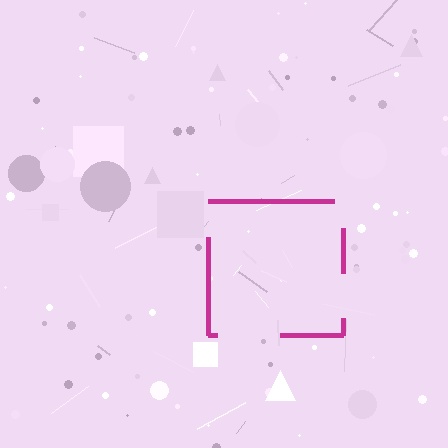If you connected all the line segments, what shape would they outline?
They would outline a square.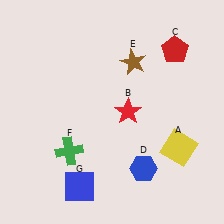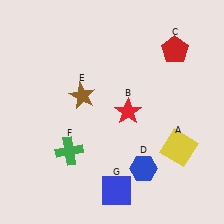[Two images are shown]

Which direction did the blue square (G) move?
The blue square (G) moved right.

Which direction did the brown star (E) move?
The brown star (E) moved left.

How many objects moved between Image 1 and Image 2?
2 objects moved between the two images.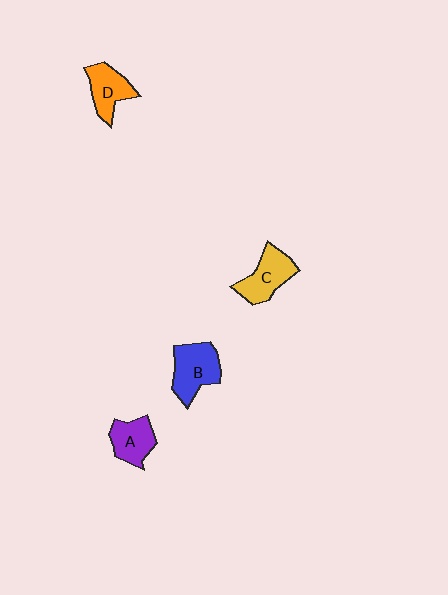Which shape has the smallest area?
Shape A (purple).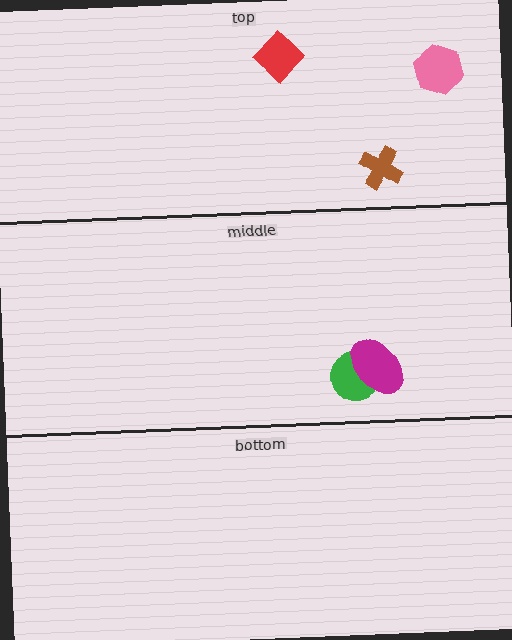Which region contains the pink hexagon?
The top region.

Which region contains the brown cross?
The top region.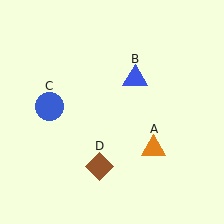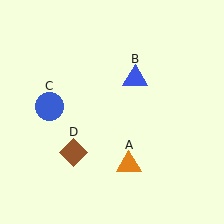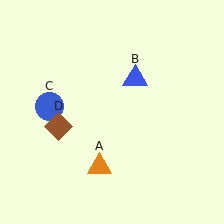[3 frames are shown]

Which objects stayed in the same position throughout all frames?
Blue triangle (object B) and blue circle (object C) remained stationary.